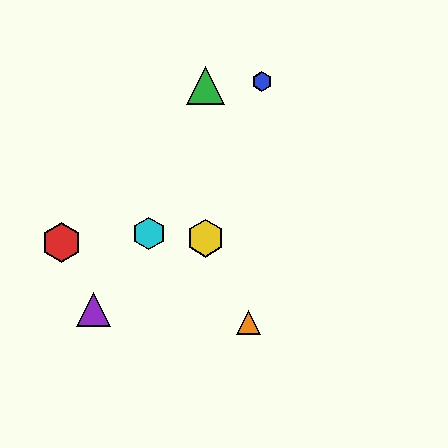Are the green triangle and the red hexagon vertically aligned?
No, the green triangle is at x≈205 and the red hexagon is at x≈61.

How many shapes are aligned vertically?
2 shapes (the green triangle, the yellow hexagon) are aligned vertically.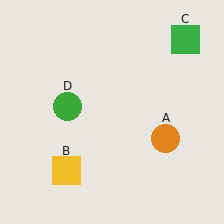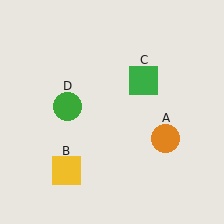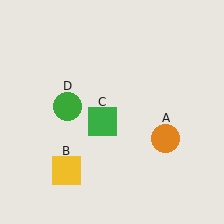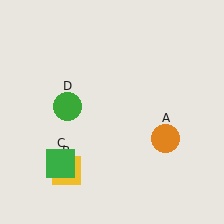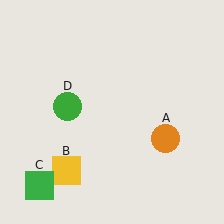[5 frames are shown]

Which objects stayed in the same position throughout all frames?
Orange circle (object A) and yellow square (object B) and green circle (object D) remained stationary.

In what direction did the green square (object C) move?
The green square (object C) moved down and to the left.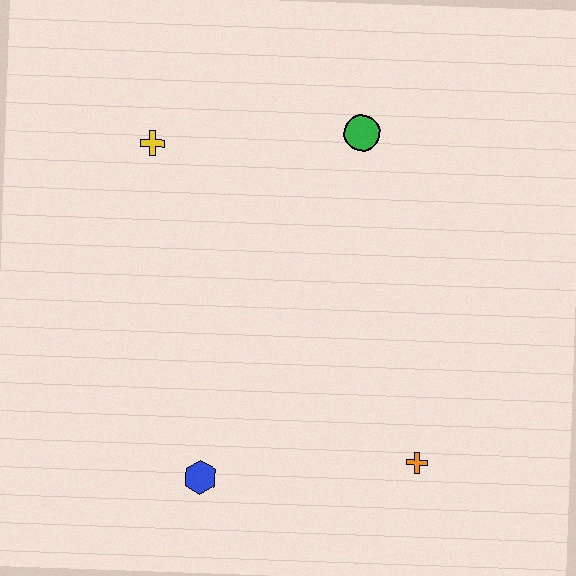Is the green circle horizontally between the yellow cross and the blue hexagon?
No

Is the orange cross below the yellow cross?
Yes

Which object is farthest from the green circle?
The blue hexagon is farthest from the green circle.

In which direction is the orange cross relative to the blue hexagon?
The orange cross is to the right of the blue hexagon.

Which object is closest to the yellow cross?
The green circle is closest to the yellow cross.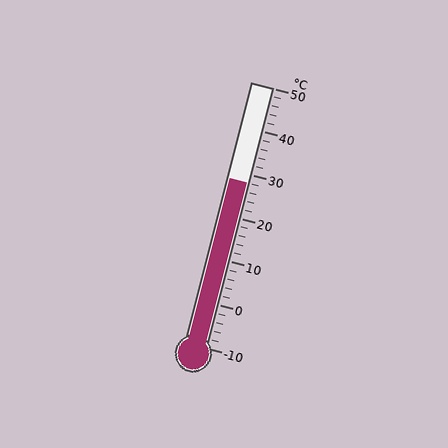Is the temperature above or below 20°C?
The temperature is above 20°C.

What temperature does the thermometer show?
The thermometer shows approximately 28°C.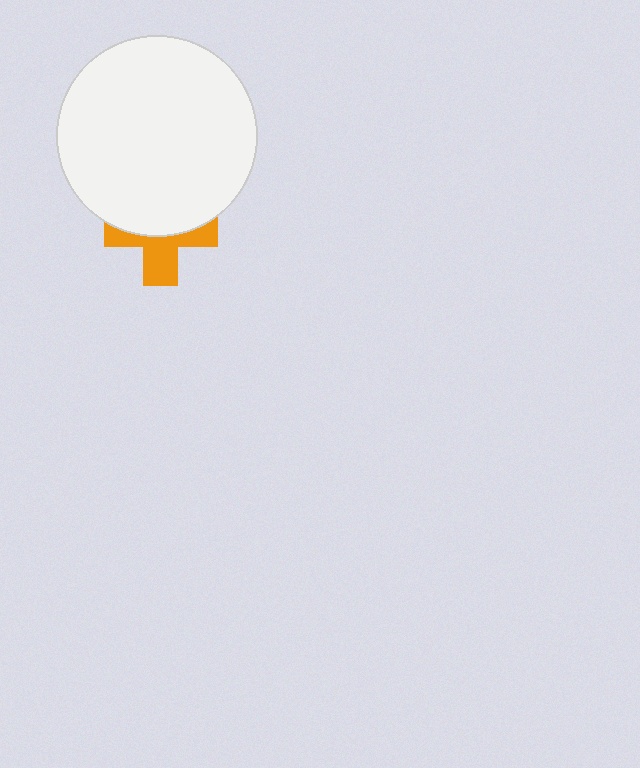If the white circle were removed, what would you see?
You would see the complete orange cross.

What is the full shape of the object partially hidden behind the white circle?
The partially hidden object is an orange cross.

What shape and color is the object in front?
The object in front is a white circle.